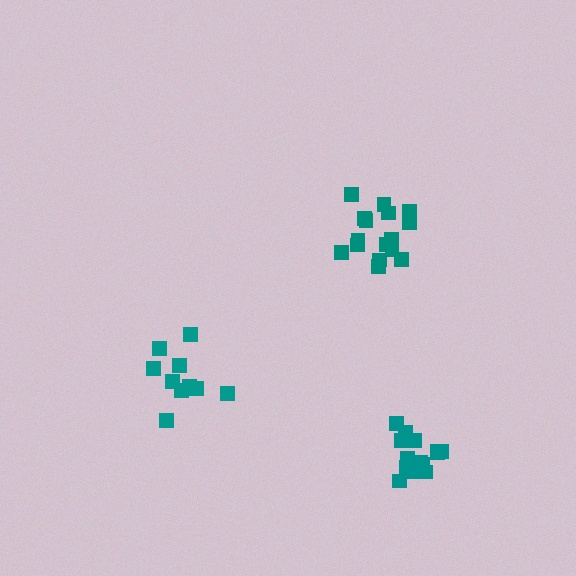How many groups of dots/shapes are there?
There are 3 groups.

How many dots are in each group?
Group 1: 16 dots, Group 2: 14 dots, Group 3: 10 dots (40 total).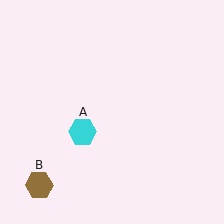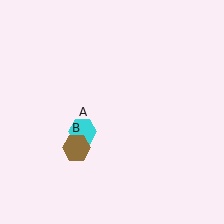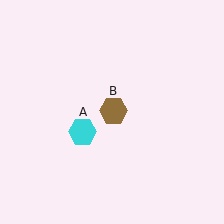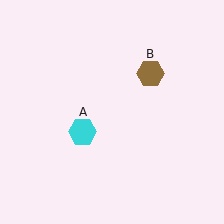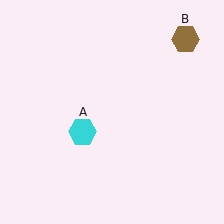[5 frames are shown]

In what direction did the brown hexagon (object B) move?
The brown hexagon (object B) moved up and to the right.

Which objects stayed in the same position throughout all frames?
Cyan hexagon (object A) remained stationary.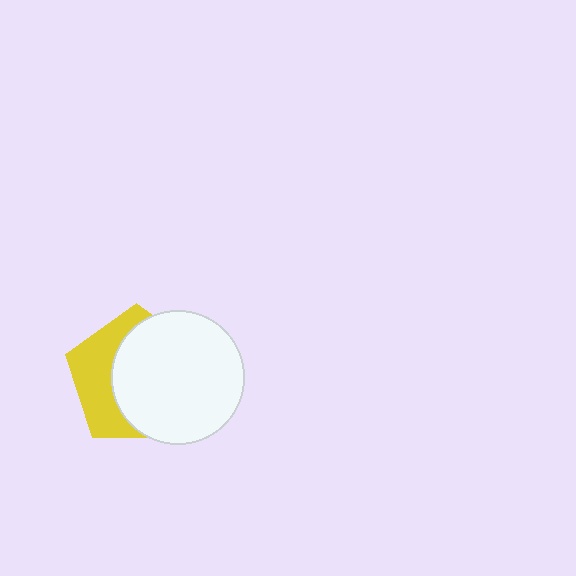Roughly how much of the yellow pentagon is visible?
A small part of it is visible (roughly 38%).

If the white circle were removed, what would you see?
You would see the complete yellow pentagon.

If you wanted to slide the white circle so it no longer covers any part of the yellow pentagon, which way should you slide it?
Slide it right — that is the most direct way to separate the two shapes.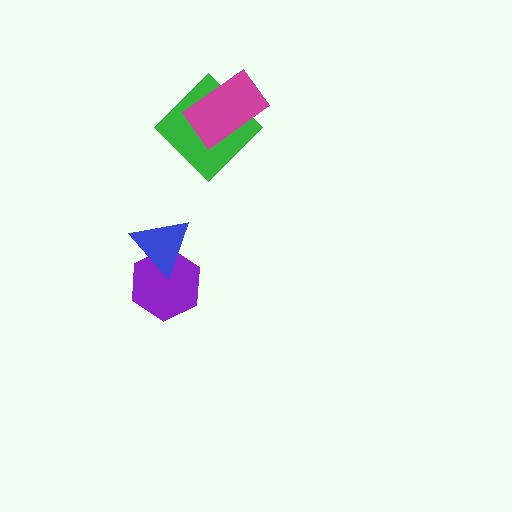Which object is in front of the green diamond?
The magenta rectangle is in front of the green diamond.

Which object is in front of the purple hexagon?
The blue triangle is in front of the purple hexagon.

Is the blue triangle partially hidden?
No, no other shape covers it.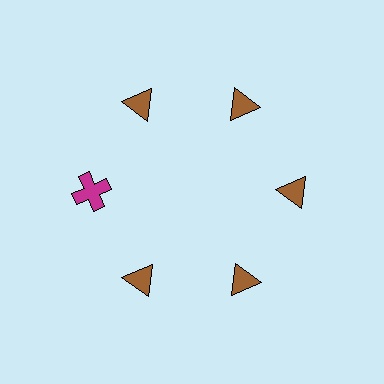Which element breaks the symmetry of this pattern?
The magenta cross at roughly the 9 o'clock position breaks the symmetry. All other shapes are brown triangles.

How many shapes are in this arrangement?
There are 6 shapes arranged in a ring pattern.